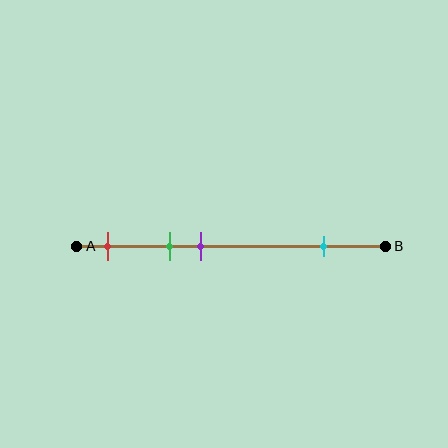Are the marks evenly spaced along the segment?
No, the marks are not evenly spaced.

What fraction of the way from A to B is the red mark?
The red mark is approximately 10% (0.1) of the way from A to B.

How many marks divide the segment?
There are 4 marks dividing the segment.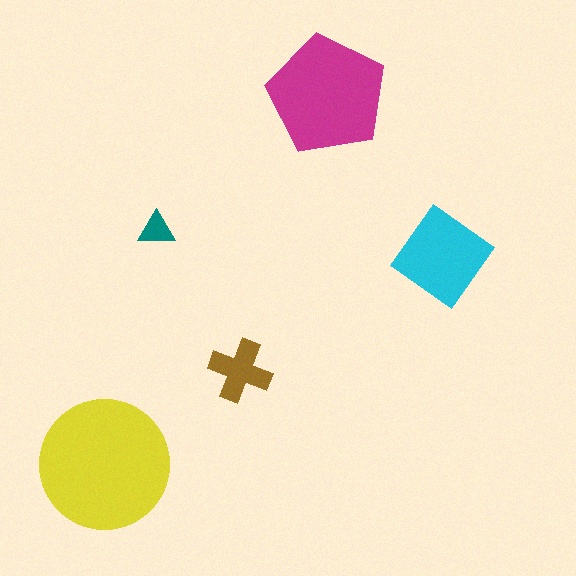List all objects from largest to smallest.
The yellow circle, the magenta pentagon, the cyan diamond, the brown cross, the teal triangle.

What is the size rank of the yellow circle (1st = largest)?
1st.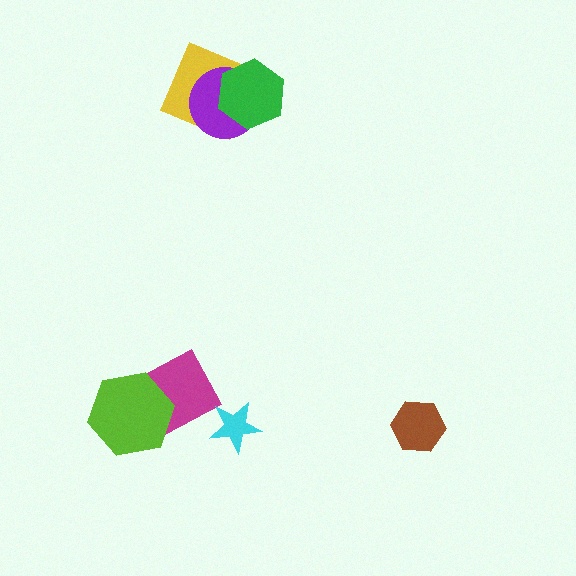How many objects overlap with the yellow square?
2 objects overlap with the yellow square.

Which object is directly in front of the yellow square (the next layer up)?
The purple circle is directly in front of the yellow square.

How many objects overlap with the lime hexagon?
1 object overlaps with the lime hexagon.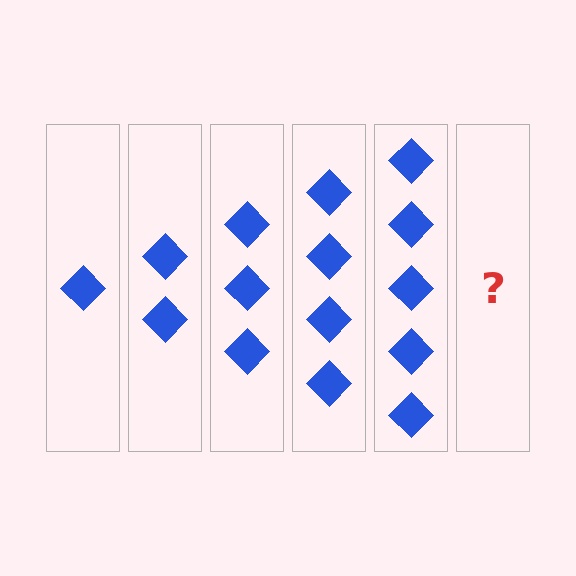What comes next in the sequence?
The next element should be 6 diamonds.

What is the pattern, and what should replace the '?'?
The pattern is that each step adds one more diamond. The '?' should be 6 diamonds.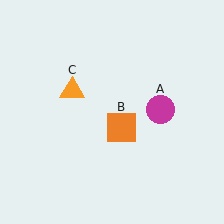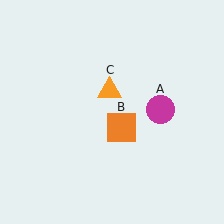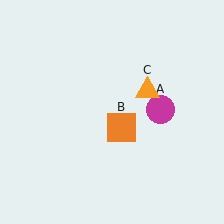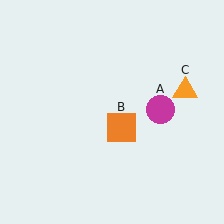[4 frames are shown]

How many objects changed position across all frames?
1 object changed position: orange triangle (object C).